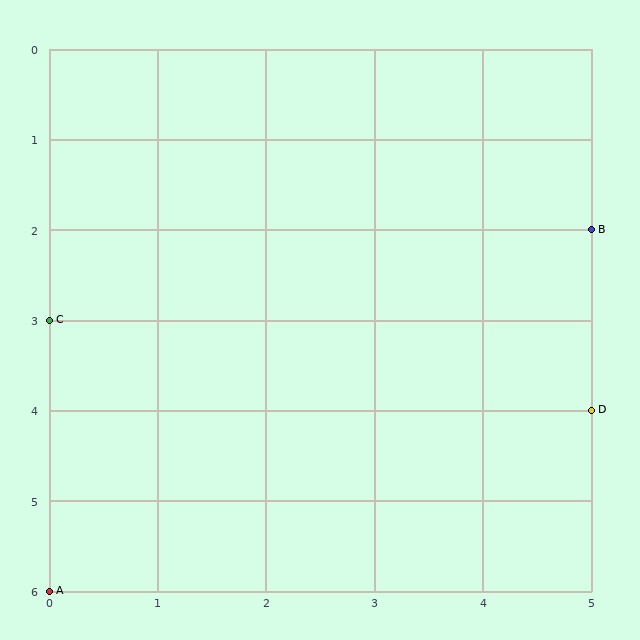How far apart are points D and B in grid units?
Points D and B are 2 rows apart.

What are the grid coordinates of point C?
Point C is at grid coordinates (0, 3).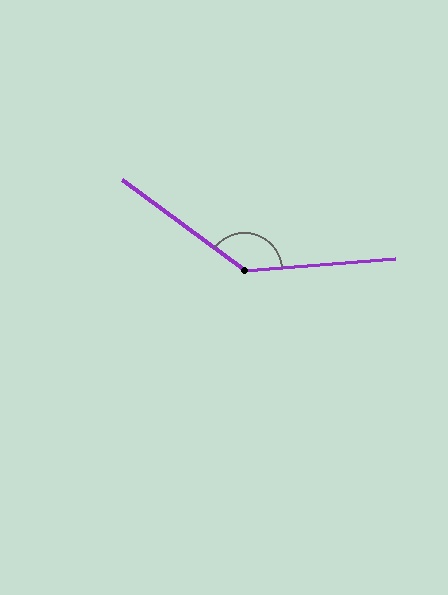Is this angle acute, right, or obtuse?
It is obtuse.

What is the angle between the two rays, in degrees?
Approximately 139 degrees.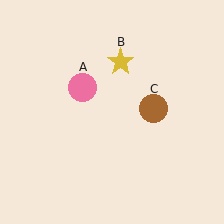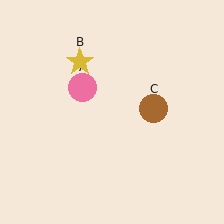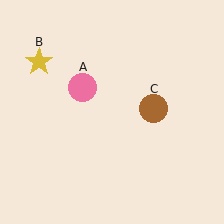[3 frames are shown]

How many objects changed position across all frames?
1 object changed position: yellow star (object B).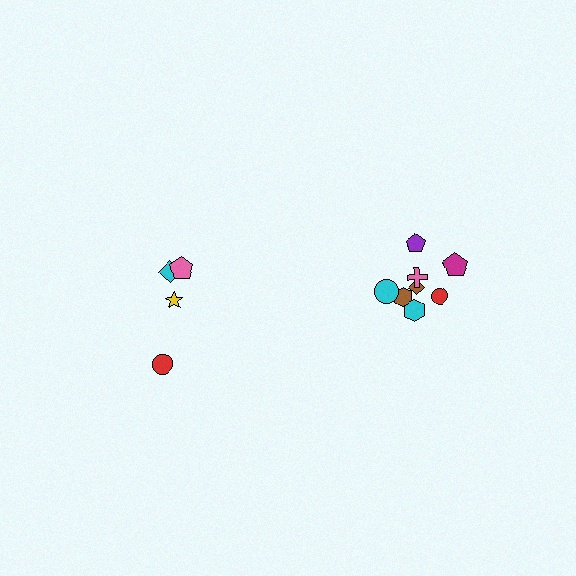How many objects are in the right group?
There are 8 objects.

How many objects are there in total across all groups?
There are 12 objects.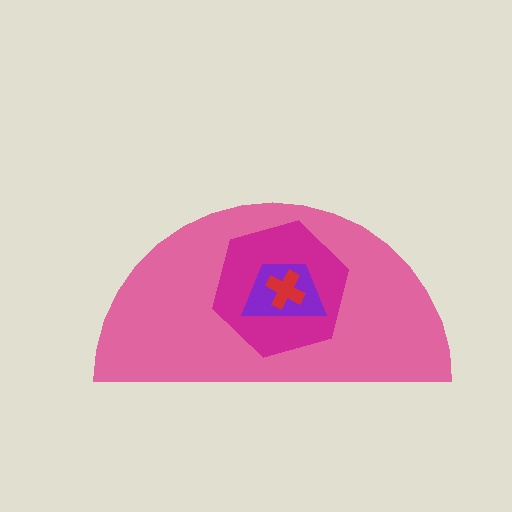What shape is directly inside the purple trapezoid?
The red cross.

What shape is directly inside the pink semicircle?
The magenta hexagon.